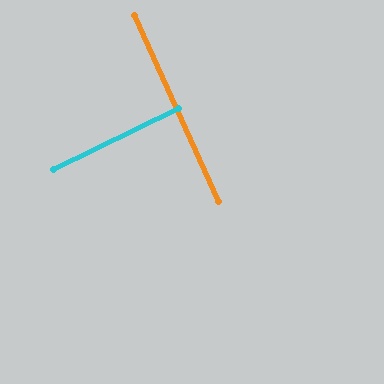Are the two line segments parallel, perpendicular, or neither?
Perpendicular — they meet at approximately 88°.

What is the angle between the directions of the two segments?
Approximately 88 degrees.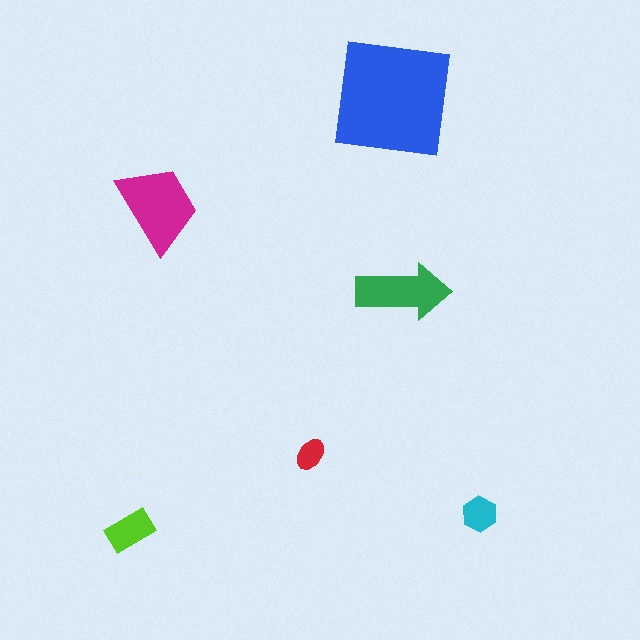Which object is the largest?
The blue square.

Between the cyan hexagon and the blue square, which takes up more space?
The blue square.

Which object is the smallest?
The red ellipse.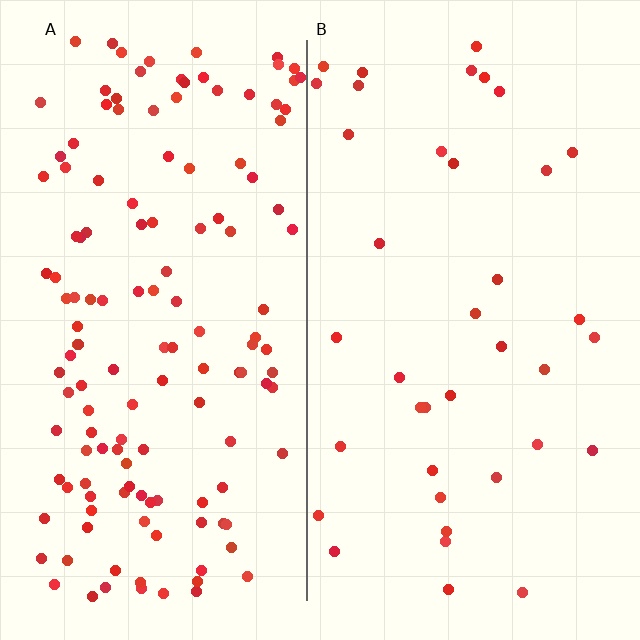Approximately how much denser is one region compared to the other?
Approximately 3.7× — region A over region B.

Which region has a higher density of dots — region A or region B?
A (the left).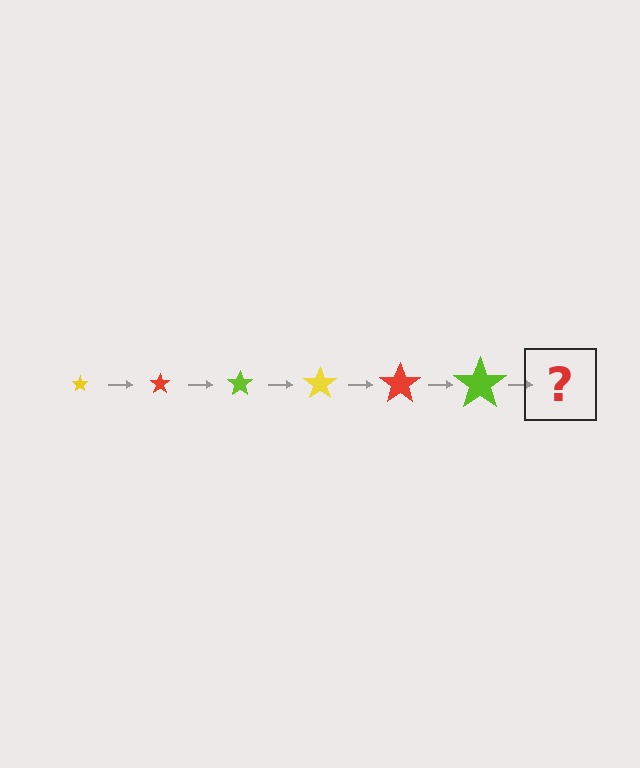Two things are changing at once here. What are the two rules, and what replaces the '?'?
The two rules are that the star grows larger each step and the color cycles through yellow, red, and lime. The '?' should be a yellow star, larger than the previous one.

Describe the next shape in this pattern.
It should be a yellow star, larger than the previous one.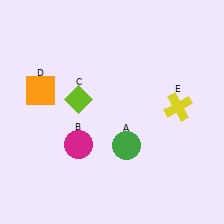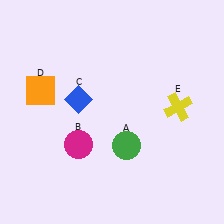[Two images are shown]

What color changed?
The diamond (C) changed from lime in Image 1 to blue in Image 2.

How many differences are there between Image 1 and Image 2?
There is 1 difference between the two images.